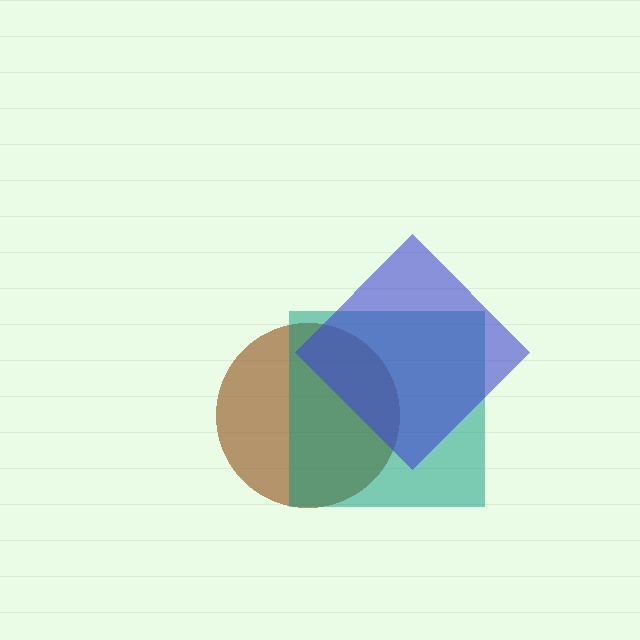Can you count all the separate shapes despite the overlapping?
Yes, there are 3 separate shapes.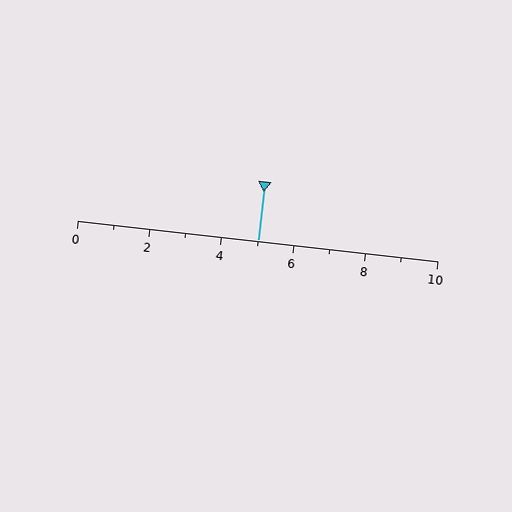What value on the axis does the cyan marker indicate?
The marker indicates approximately 5.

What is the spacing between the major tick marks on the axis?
The major ticks are spaced 2 apart.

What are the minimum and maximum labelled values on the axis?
The axis runs from 0 to 10.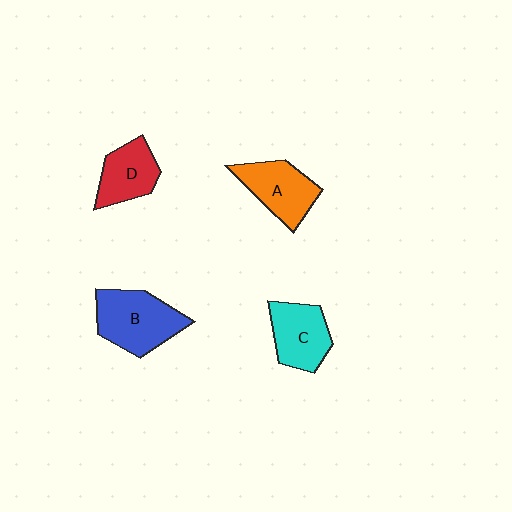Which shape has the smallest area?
Shape D (red).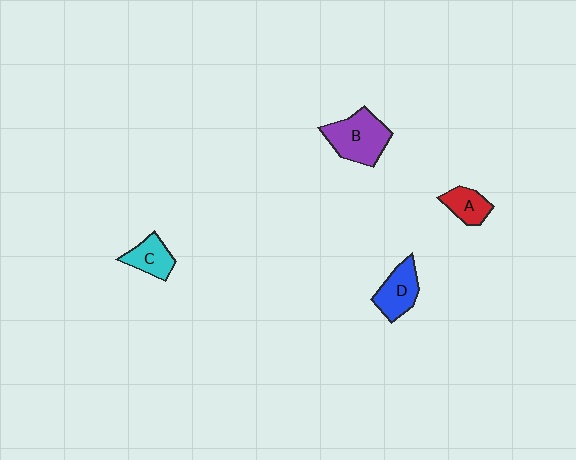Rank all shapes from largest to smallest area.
From largest to smallest: B (purple), D (blue), C (cyan), A (red).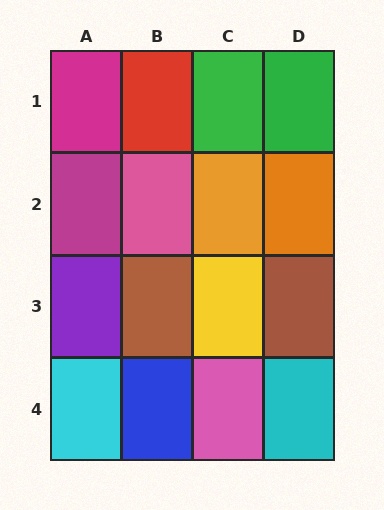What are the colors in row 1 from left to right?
Magenta, red, green, green.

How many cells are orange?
2 cells are orange.